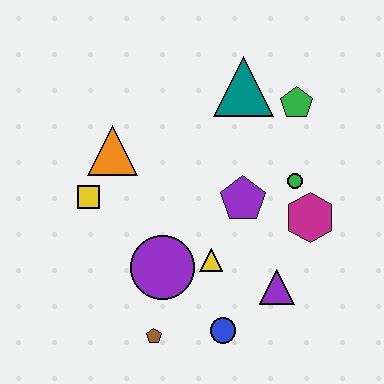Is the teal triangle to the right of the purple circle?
Yes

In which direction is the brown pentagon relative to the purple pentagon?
The brown pentagon is below the purple pentagon.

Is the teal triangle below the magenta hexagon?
No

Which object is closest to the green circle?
The magenta hexagon is closest to the green circle.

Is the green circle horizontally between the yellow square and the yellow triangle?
No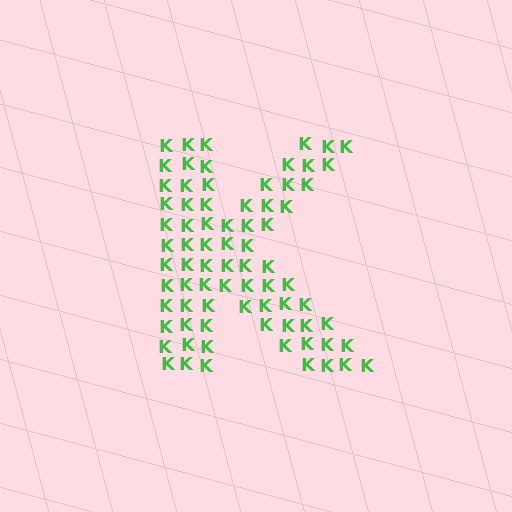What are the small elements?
The small elements are letter K's.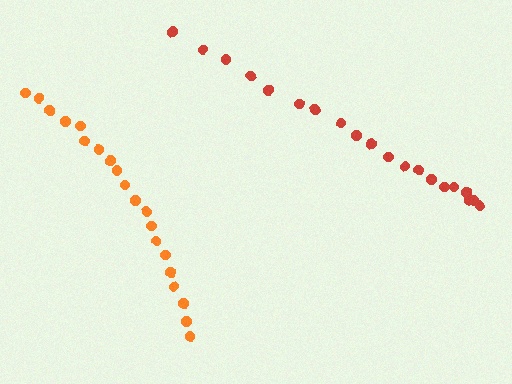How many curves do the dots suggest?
There are 2 distinct paths.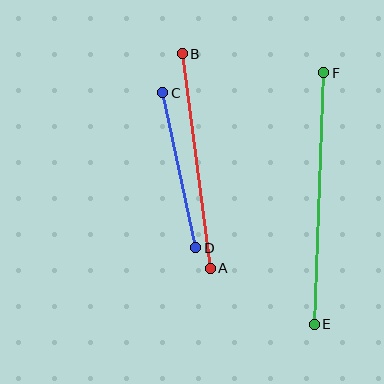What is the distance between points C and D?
The distance is approximately 158 pixels.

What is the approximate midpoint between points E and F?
The midpoint is at approximately (319, 198) pixels.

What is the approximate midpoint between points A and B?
The midpoint is at approximately (196, 161) pixels.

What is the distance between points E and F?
The distance is approximately 252 pixels.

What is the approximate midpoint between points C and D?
The midpoint is at approximately (179, 170) pixels.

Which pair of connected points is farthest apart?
Points E and F are farthest apart.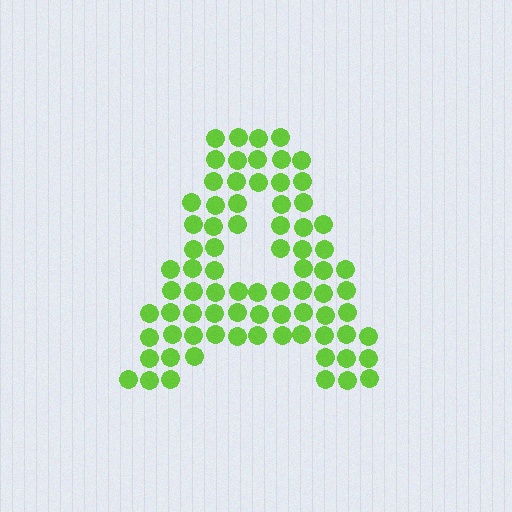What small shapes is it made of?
It is made of small circles.